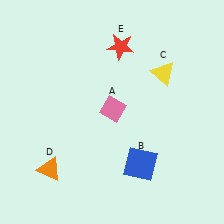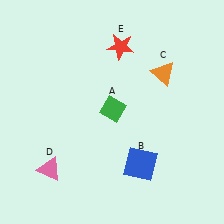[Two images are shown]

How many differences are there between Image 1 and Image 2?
There are 3 differences between the two images.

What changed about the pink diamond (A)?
In Image 1, A is pink. In Image 2, it changed to green.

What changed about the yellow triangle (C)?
In Image 1, C is yellow. In Image 2, it changed to orange.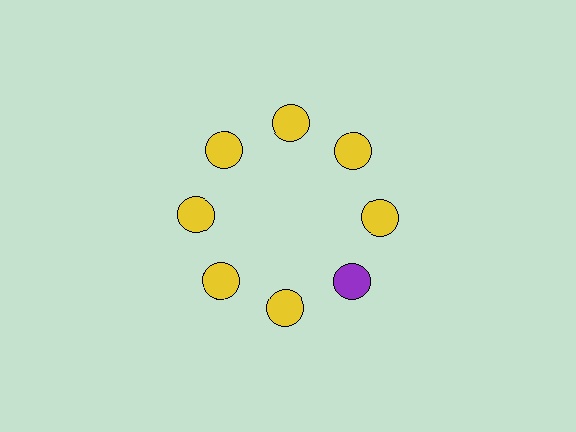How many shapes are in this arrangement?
There are 8 shapes arranged in a ring pattern.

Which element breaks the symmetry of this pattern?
The purple circle at roughly the 4 o'clock position breaks the symmetry. All other shapes are yellow circles.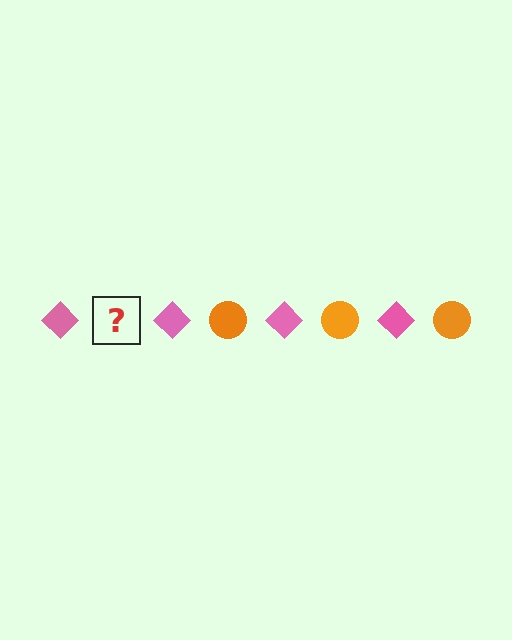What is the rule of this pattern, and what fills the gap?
The rule is that the pattern alternates between pink diamond and orange circle. The gap should be filled with an orange circle.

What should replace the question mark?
The question mark should be replaced with an orange circle.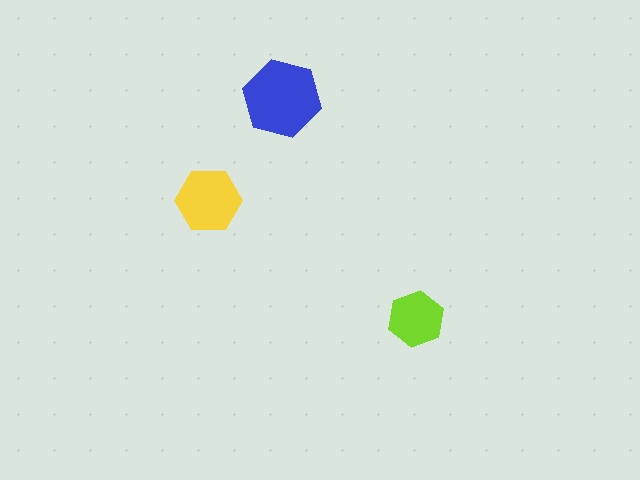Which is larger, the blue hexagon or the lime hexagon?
The blue one.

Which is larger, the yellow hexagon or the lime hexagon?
The yellow one.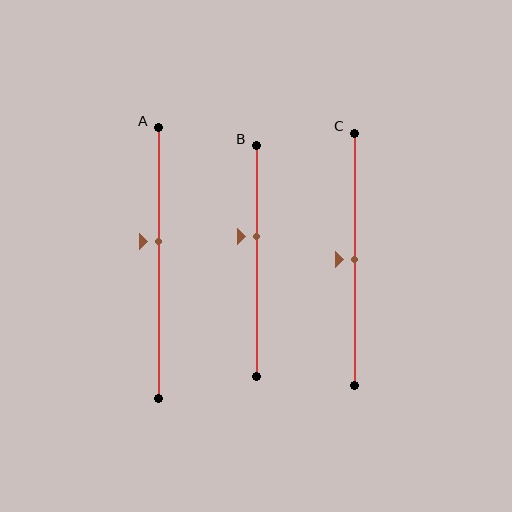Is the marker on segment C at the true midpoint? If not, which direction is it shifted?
Yes, the marker on segment C is at the true midpoint.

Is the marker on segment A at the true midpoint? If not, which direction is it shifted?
No, the marker on segment A is shifted upward by about 8% of the segment length.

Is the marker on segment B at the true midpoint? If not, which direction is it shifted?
No, the marker on segment B is shifted upward by about 11% of the segment length.